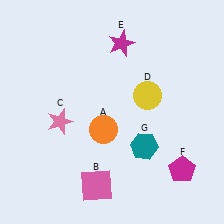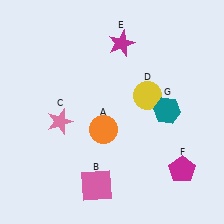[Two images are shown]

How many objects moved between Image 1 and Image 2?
1 object moved between the two images.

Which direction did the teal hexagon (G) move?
The teal hexagon (G) moved up.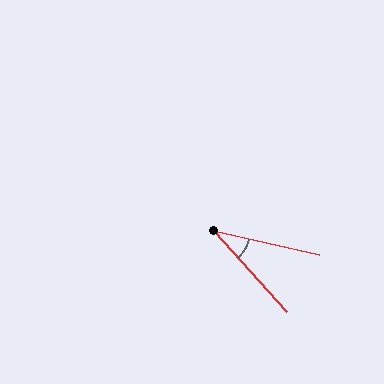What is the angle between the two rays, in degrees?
Approximately 35 degrees.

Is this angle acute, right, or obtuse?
It is acute.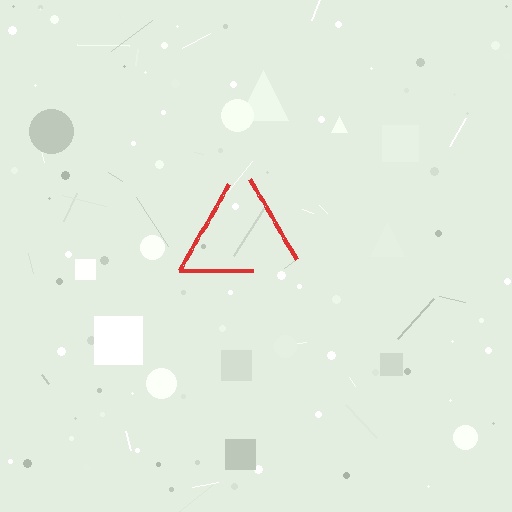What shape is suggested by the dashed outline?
The dashed outline suggests a triangle.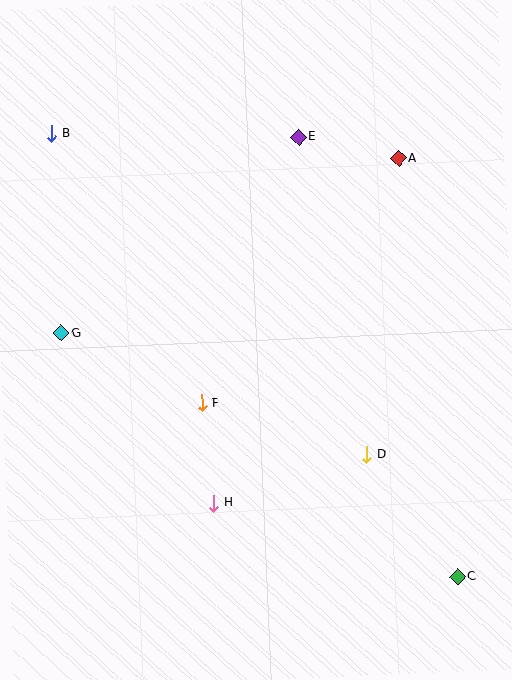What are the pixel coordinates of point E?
Point E is at (299, 137).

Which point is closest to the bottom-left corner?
Point H is closest to the bottom-left corner.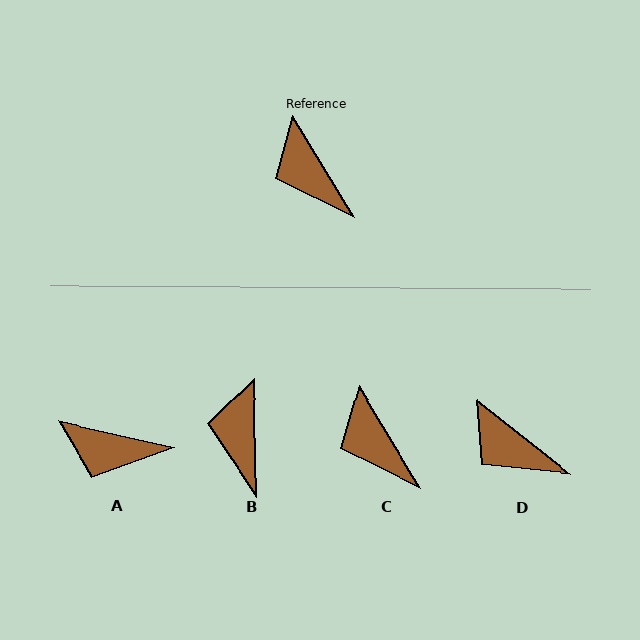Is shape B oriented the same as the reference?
No, it is off by about 30 degrees.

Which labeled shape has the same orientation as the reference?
C.